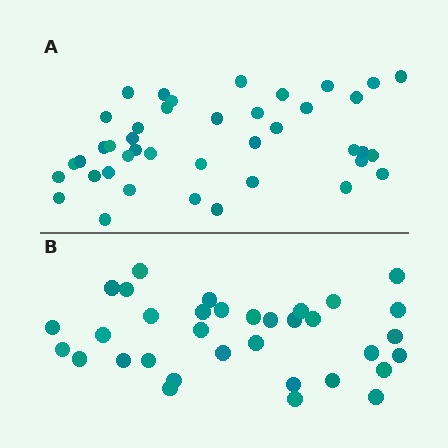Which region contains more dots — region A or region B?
Region A (the top region) has more dots.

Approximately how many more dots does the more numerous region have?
Region A has roughly 8 or so more dots than region B.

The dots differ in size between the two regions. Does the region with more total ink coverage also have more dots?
No. Region B has more total ink coverage because its dots are larger, but region A actually contains more individual dots. Total area can be misleading — the number of items is what matters here.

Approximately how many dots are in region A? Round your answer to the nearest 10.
About 40 dots. (The exact count is 41, which rounds to 40.)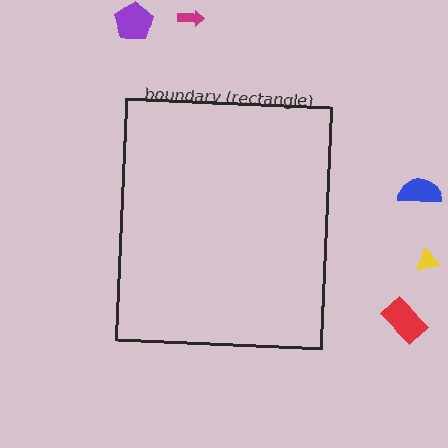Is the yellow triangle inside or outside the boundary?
Outside.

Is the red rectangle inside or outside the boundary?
Outside.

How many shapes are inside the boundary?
0 inside, 5 outside.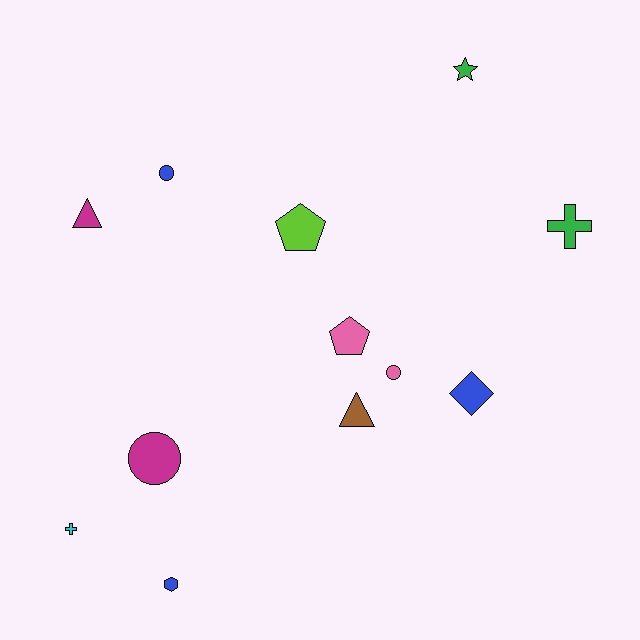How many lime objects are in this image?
There is 1 lime object.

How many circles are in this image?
There are 3 circles.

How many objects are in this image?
There are 12 objects.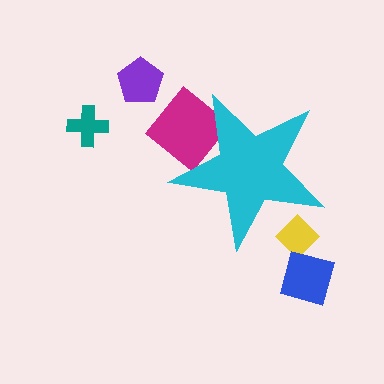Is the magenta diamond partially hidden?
Yes, the magenta diamond is partially hidden behind the cyan star.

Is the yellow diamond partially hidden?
Yes, the yellow diamond is partially hidden behind the cyan star.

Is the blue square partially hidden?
No, the blue square is fully visible.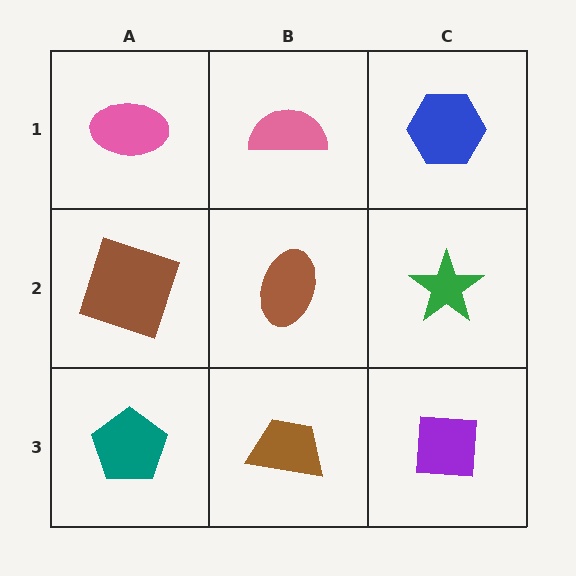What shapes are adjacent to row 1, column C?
A green star (row 2, column C), a pink semicircle (row 1, column B).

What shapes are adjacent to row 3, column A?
A brown square (row 2, column A), a brown trapezoid (row 3, column B).